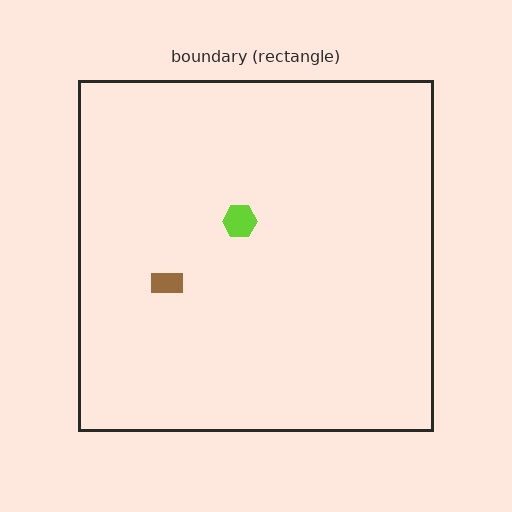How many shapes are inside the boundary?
2 inside, 0 outside.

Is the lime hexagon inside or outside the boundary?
Inside.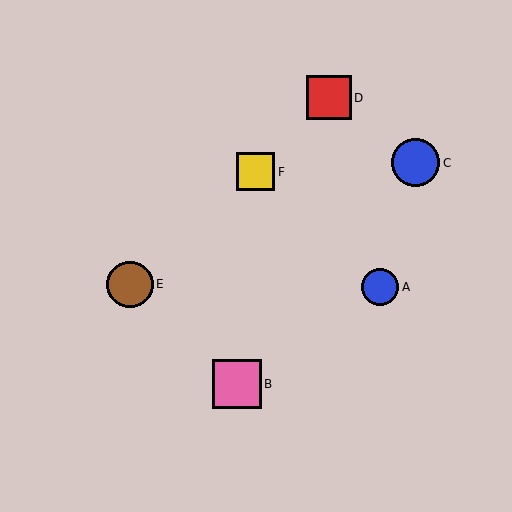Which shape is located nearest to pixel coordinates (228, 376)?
The pink square (labeled B) at (237, 384) is nearest to that location.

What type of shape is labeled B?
Shape B is a pink square.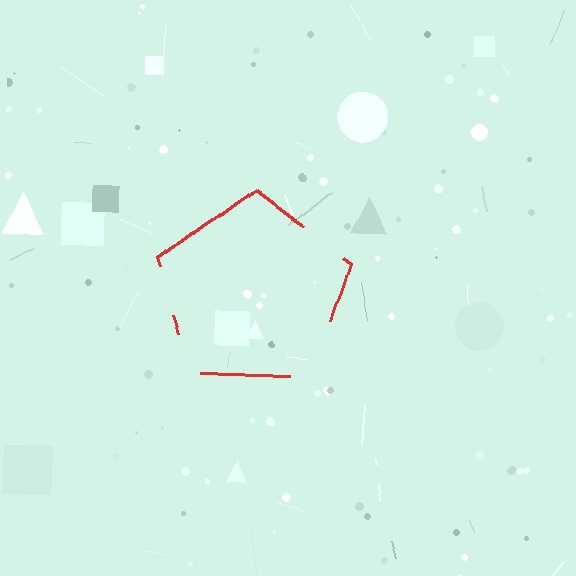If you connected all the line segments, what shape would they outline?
They would outline a pentagon.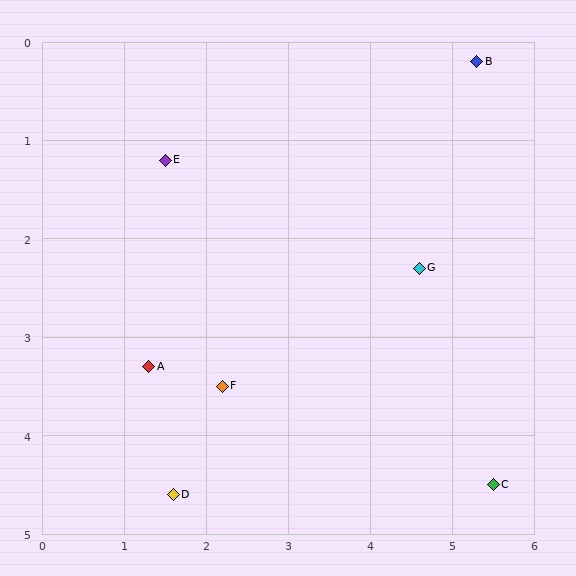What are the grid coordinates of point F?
Point F is at approximately (2.2, 3.5).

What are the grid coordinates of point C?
Point C is at approximately (5.5, 4.5).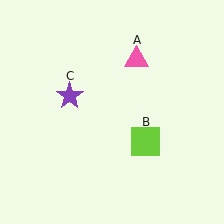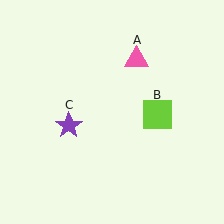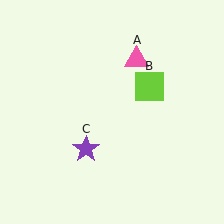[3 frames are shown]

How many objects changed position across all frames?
2 objects changed position: lime square (object B), purple star (object C).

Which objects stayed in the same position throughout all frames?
Pink triangle (object A) remained stationary.